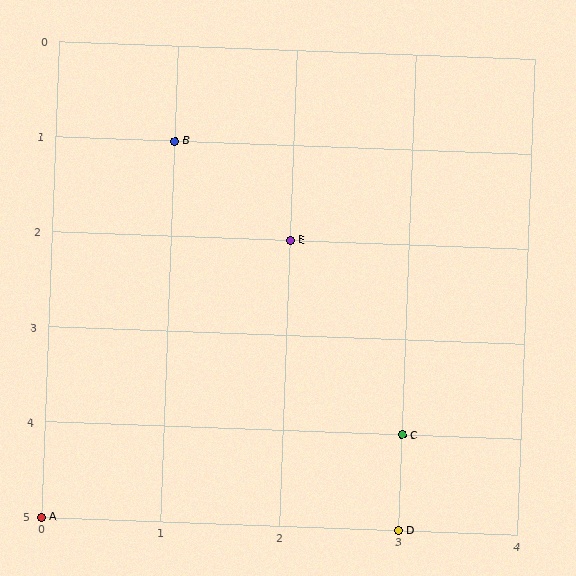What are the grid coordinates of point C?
Point C is at grid coordinates (3, 4).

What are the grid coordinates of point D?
Point D is at grid coordinates (3, 5).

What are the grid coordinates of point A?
Point A is at grid coordinates (0, 5).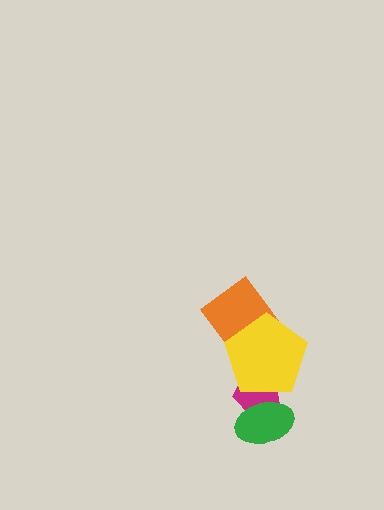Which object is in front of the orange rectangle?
The yellow pentagon is in front of the orange rectangle.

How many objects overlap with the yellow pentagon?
2 objects overlap with the yellow pentagon.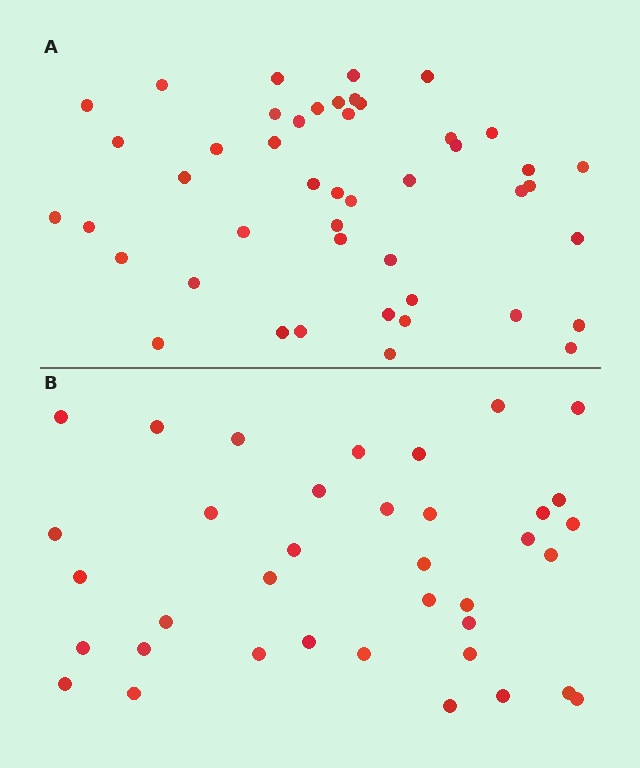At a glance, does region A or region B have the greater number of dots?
Region A (the top region) has more dots.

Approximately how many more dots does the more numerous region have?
Region A has roughly 8 or so more dots than region B.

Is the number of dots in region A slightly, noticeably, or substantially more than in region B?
Region A has only slightly more — the two regions are fairly close. The ratio is roughly 1.2 to 1.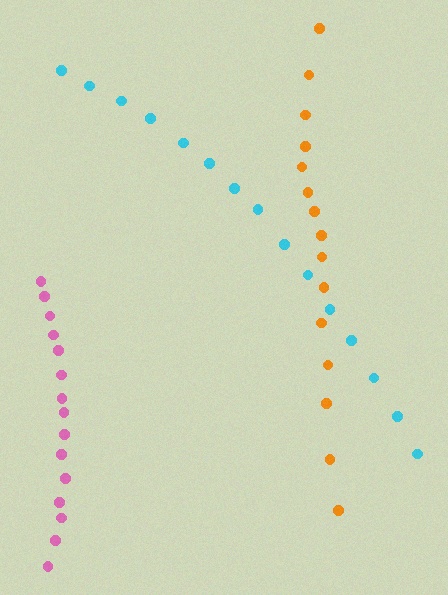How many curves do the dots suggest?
There are 3 distinct paths.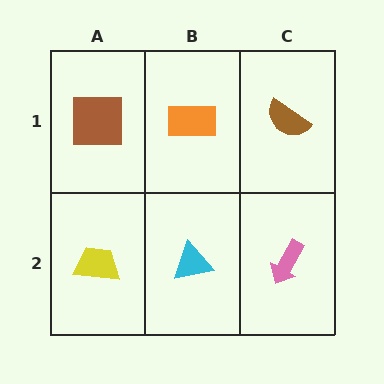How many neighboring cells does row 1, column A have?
2.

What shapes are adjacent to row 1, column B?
A cyan triangle (row 2, column B), a brown square (row 1, column A), a brown semicircle (row 1, column C).